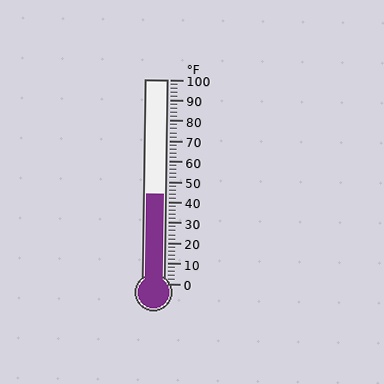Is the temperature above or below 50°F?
The temperature is below 50°F.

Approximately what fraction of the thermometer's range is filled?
The thermometer is filled to approximately 45% of its range.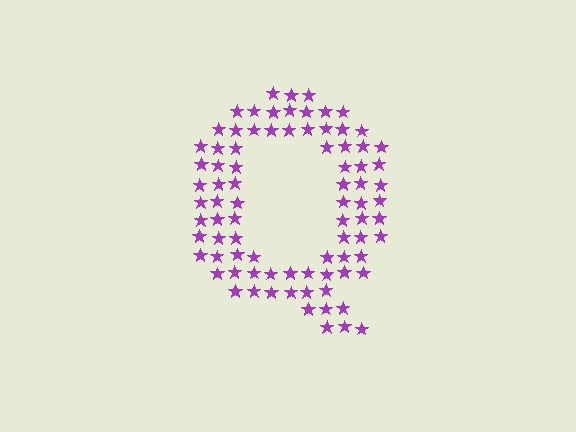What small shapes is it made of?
It is made of small stars.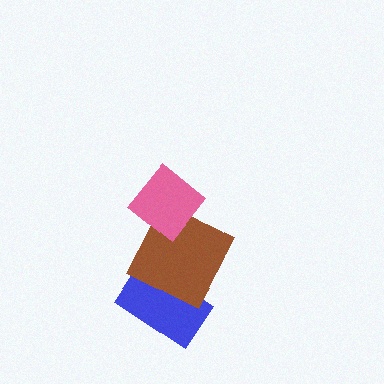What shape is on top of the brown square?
The pink diamond is on top of the brown square.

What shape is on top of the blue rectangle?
The brown square is on top of the blue rectangle.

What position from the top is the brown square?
The brown square is 2nd from the top.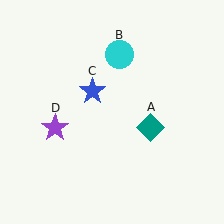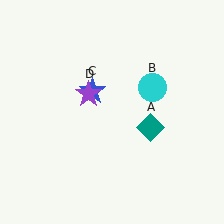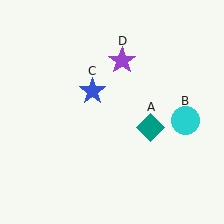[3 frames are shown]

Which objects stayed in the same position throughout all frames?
Teal diamond (object A) and blue star (object C) remained stationary.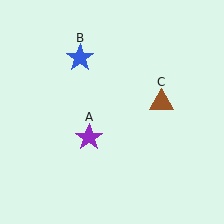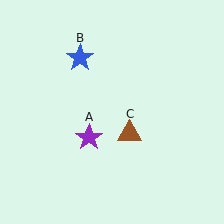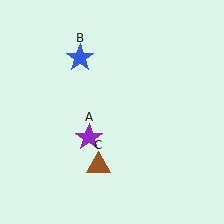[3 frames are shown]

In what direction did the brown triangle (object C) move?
The brown triangle (object C) moved down and to the left.